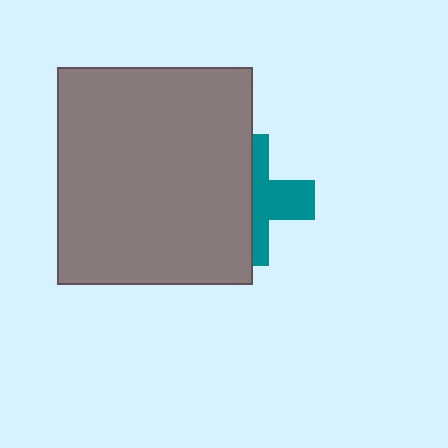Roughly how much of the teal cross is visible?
A small part of it is visible (roughly 44%).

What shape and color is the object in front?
The object in front is a gray rectangle.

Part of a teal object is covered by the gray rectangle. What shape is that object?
It is a cross.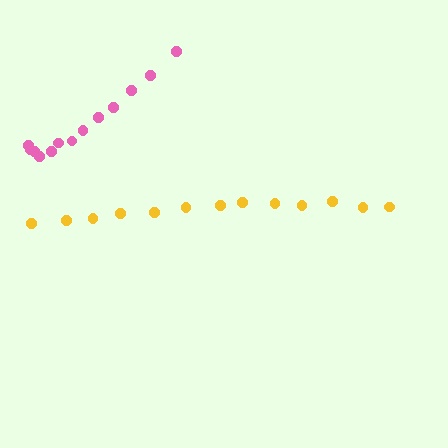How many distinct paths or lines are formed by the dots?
There are 2 distinct paths.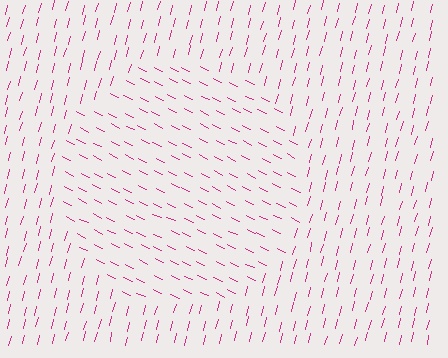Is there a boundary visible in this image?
Yes, there is a texture boundary formed by a change in line orientation.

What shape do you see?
I see a circle.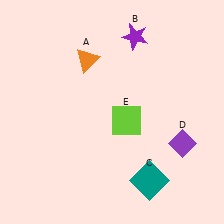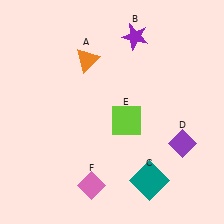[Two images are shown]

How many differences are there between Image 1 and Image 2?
There is 1 difference between the two images.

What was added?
A pink diamond (F) was added in Image 2.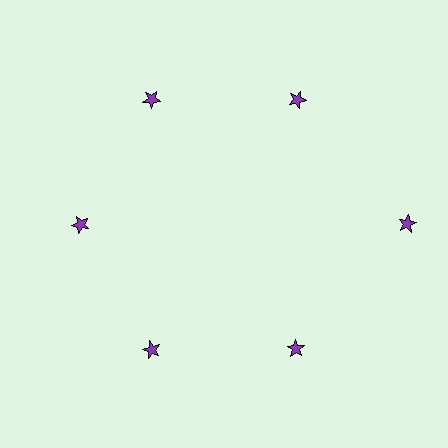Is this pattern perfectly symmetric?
No. The 6 purple stars are arranged in a ring, but one element near the 3 o'clock position is pushed outward from the center, breaking the 6-fold rotational symmetry.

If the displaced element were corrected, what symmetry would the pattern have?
It would have 6-fold rotational symmetry — the pattern would map onto itself every 60 degrees.